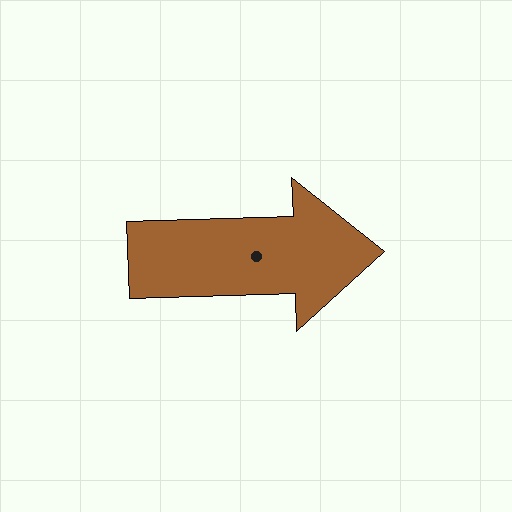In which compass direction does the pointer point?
East.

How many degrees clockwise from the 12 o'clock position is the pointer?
Approximately 88 degrees.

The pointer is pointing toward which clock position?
Roughly 3 o'clock.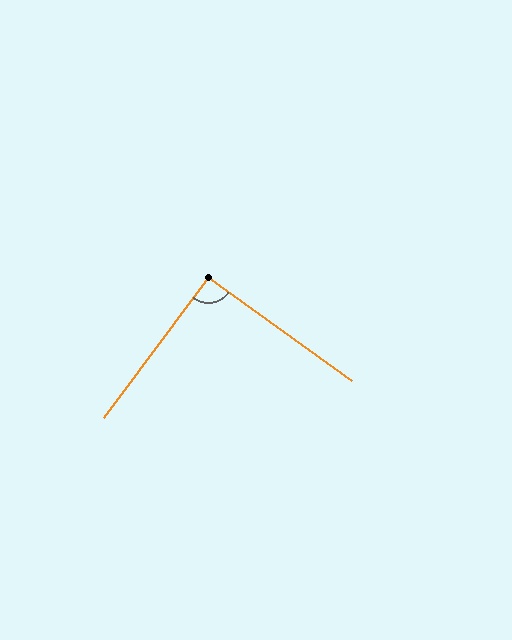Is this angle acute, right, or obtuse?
It is approximately a right angle.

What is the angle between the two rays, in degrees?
Approximately 91 degrees.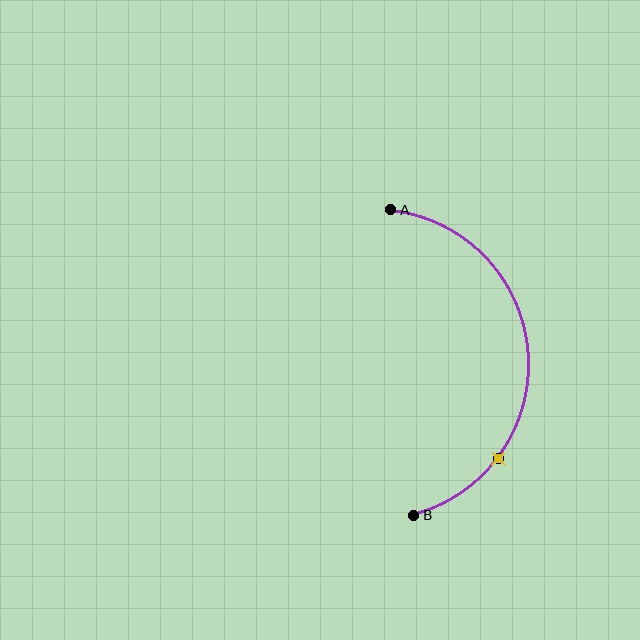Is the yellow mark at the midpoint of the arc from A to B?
No. The yellow mark lies on the arc but is closer to endpoint B. The arc midpoint would be at the point on the curve equidistant along the arc from both A and B.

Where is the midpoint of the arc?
The arc midpoint is the point on the curve farthest from the straight line joining A and B. It sits to the right of that line.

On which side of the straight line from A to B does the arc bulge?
The arc bulges to the right of the straight line connecting A and B.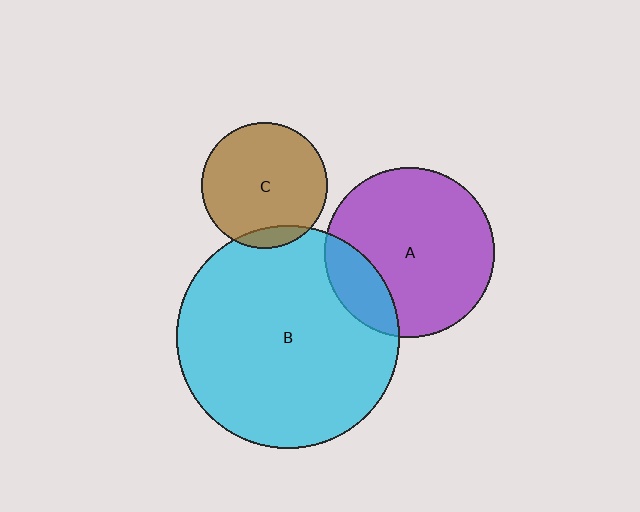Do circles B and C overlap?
Yes.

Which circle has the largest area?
Circle B (cyan).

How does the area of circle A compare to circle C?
Approximately 1.8 times.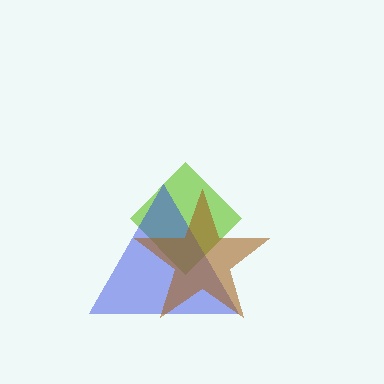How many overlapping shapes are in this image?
There are 3 overlapping shapes in the image.